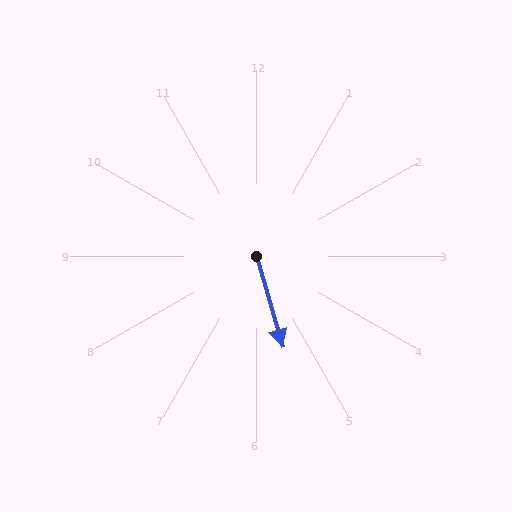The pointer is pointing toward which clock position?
Roughly 5 o'clock.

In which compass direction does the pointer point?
South.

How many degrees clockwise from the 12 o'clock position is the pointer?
Approximately 164 degrees.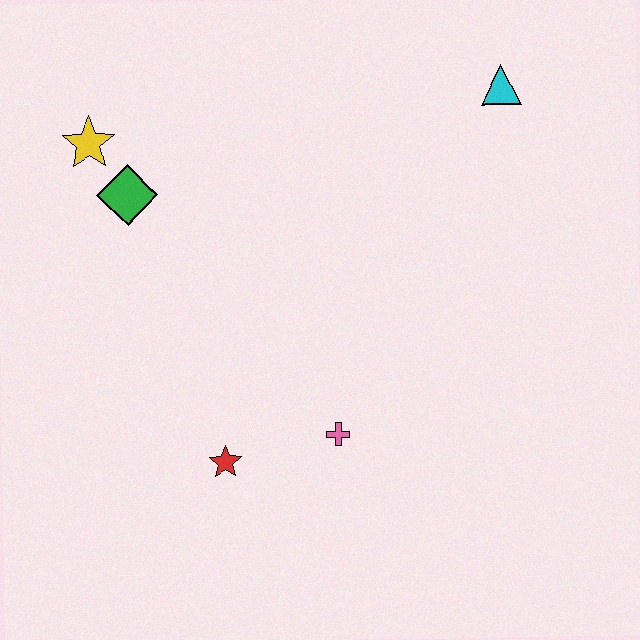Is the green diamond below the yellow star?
Yes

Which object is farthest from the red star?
The cyan triangle is farthest from the red star.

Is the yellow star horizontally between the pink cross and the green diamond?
No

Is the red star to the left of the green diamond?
No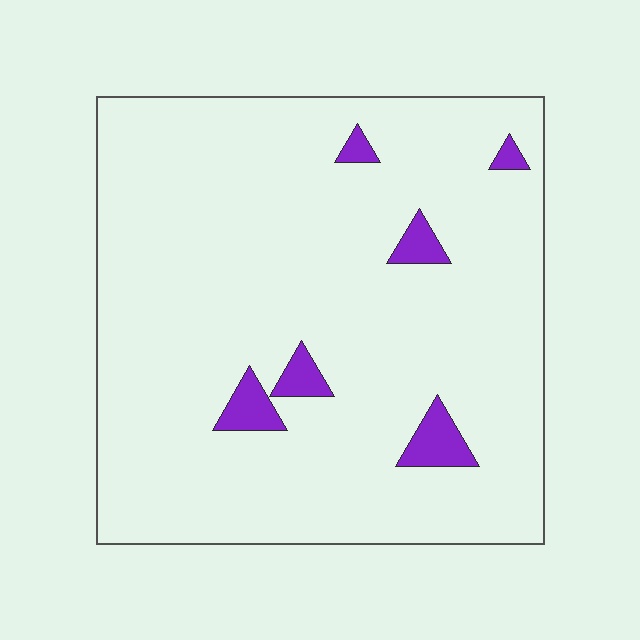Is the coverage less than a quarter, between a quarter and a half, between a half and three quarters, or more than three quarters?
Less than a quarter.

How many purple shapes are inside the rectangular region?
6.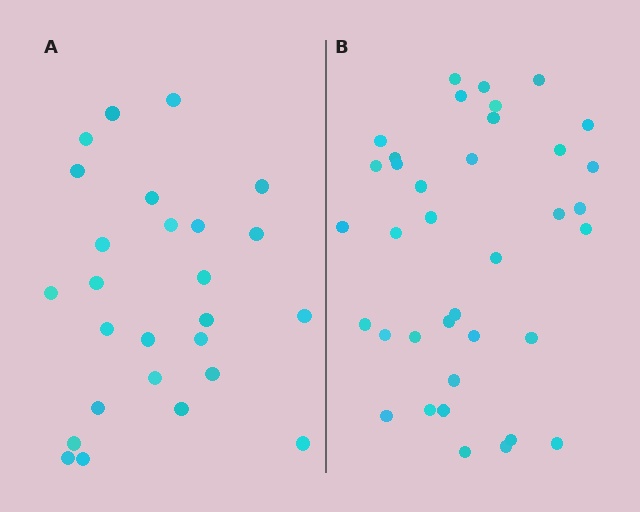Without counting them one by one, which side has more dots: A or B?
Region B (the right region) has more dots.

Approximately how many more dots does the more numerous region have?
Region B has roughly 12 or so more dots than region A.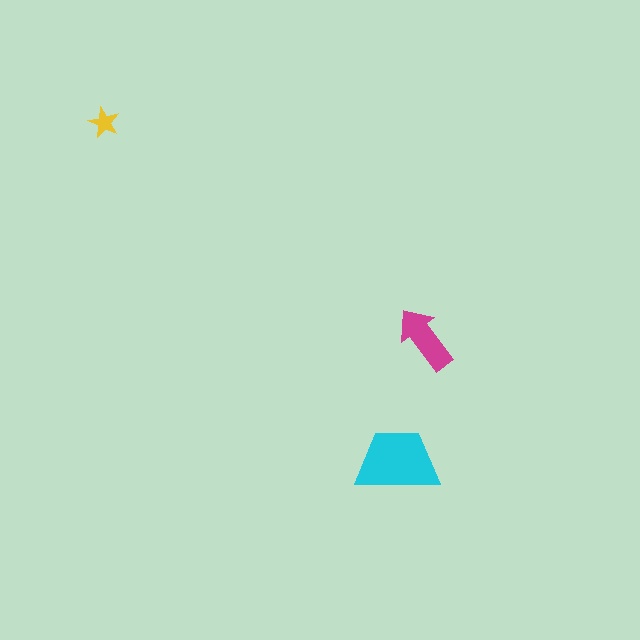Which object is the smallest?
The yellow star.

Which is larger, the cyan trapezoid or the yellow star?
The cyan trapezoid.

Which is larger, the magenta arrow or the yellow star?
The magenta arrow.